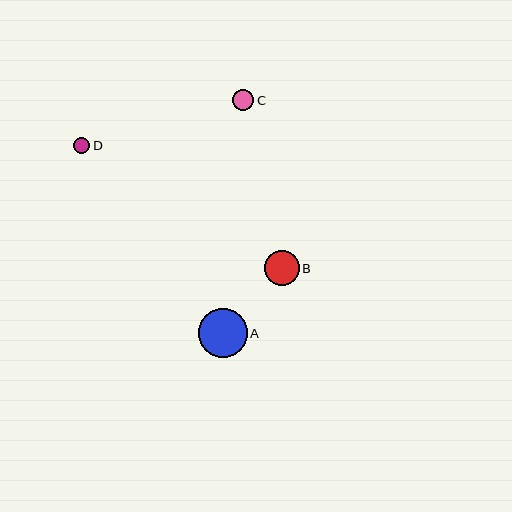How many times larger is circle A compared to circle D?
Circle A is approximately 3.1 times the size of circle D.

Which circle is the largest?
Circle A is the largest with a size of approximately 49 pixels.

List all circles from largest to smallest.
From largest to smallest: A, B, C, D.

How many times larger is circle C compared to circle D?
Circle C is approximately 1.4 times the size of circle D.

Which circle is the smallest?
Circle D is the smallest with a size of approximately 16 pixels.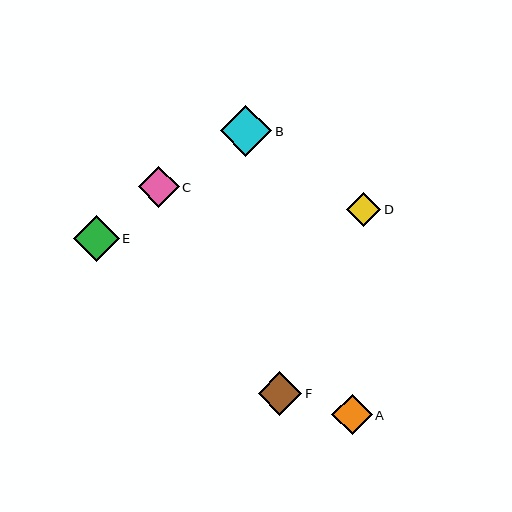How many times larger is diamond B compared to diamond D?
Diamond B is approximately 1.5 times the size of diamond D.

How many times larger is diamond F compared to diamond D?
Diamond F is approximately 1.3 times the size of diamond D.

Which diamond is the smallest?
Diamond D is the smallest with a size of approximately 34 pixels.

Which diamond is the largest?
Diamond B is the largest with a size of approximately 52 pixels.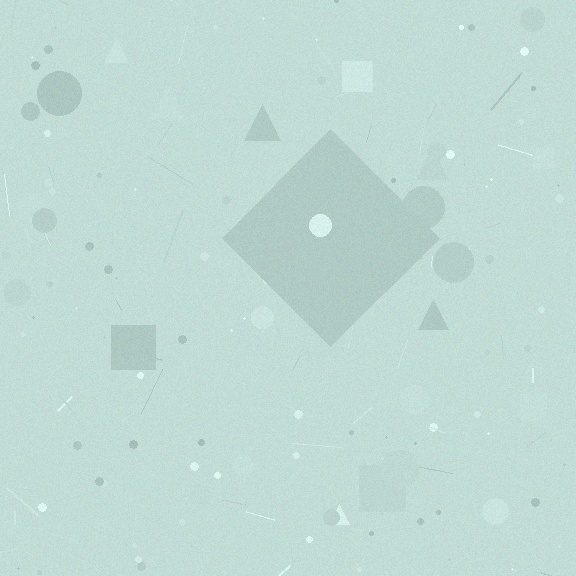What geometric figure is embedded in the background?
A diamond is embedded in the background.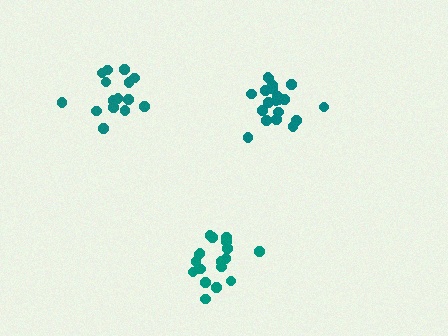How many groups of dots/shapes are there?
There are 3 groups.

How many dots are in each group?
Group 1: 15 dots, Group 2: 19 dots, Group 3: 20 dots (54 total).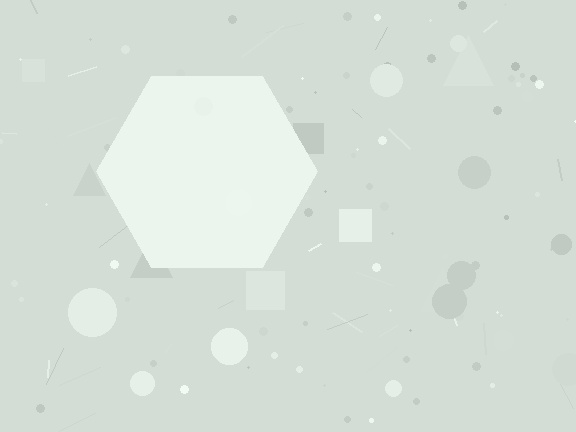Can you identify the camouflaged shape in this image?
The camouflaged shape is a hexagon.